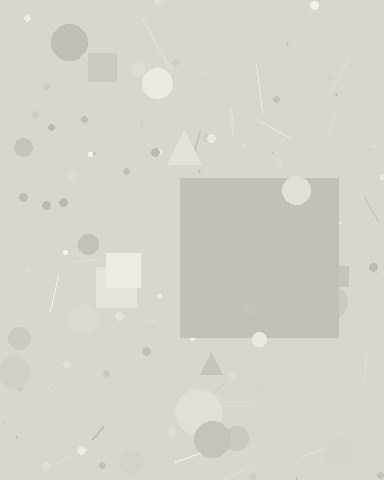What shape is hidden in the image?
A square is hidden in the image.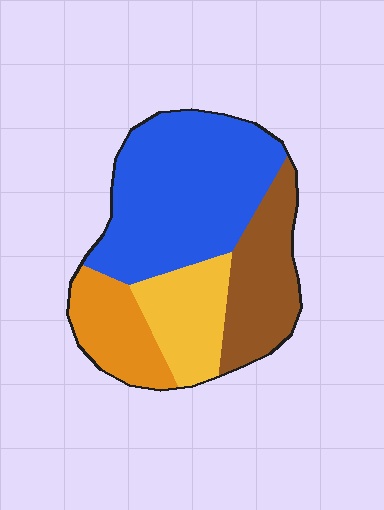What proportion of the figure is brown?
Brown takes up about one fifth (1/5) of the figure.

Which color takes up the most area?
Blue, at roughly 45%.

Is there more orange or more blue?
Blue.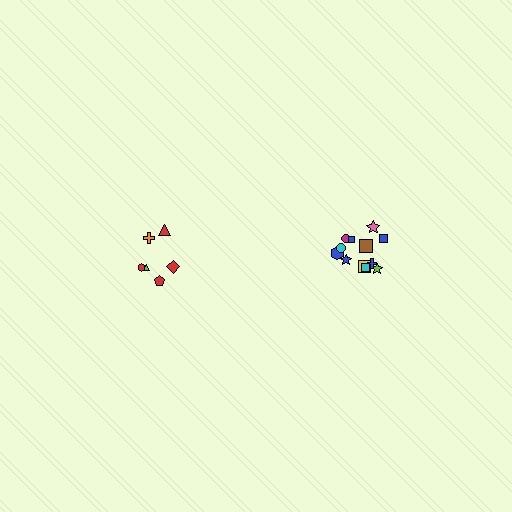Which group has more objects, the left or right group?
The right group.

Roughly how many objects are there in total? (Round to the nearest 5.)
Roughly 20 objects in total.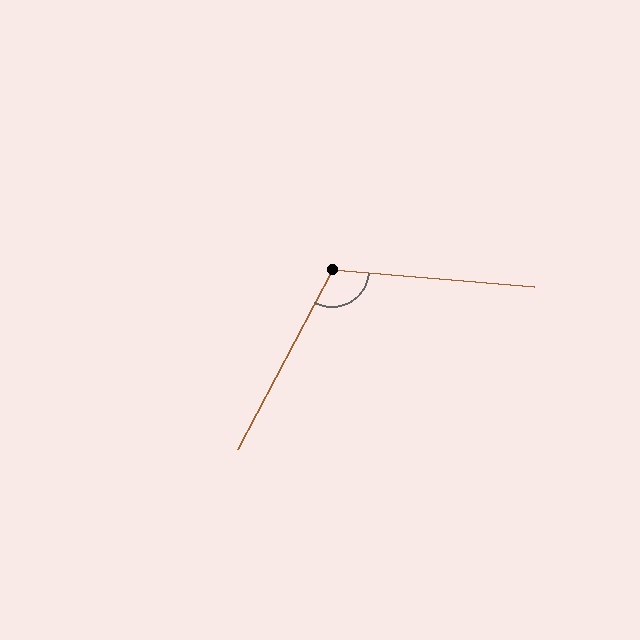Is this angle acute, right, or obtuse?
It is obtuse.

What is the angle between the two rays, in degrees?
Approximately 113 degrees.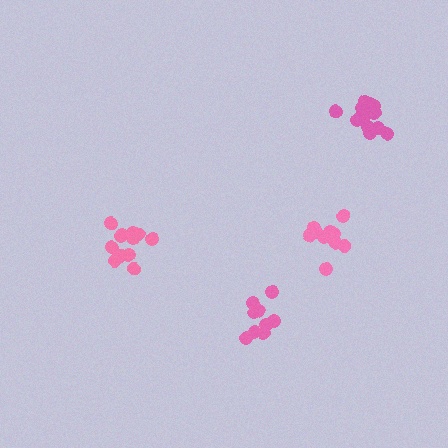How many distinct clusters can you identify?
There are 4 distinct clusters.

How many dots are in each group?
Group 1: 14 dots, Group 2: 10 dots, Group 3: 9 dots, Group 4: 12 dots (45 total).